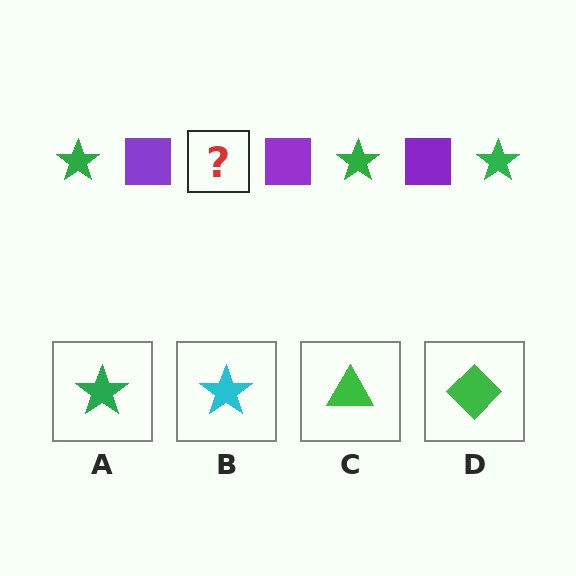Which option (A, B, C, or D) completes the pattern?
A.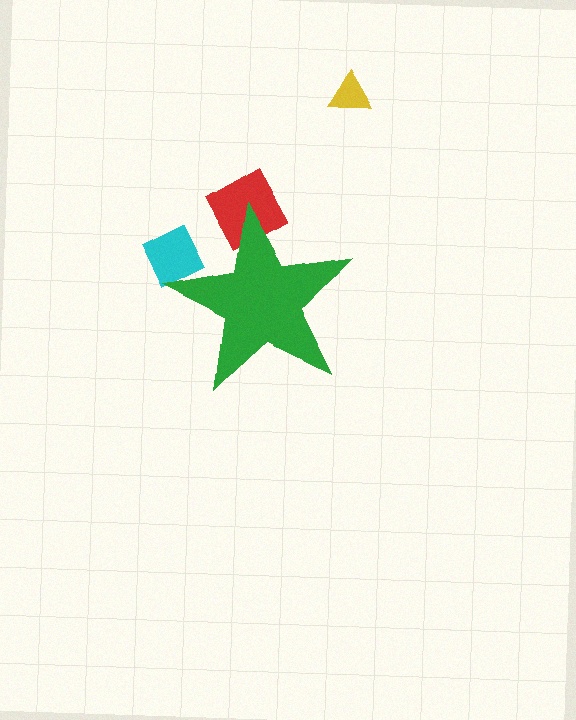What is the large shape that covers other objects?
A green star.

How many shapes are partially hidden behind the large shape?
2 shapes are partially hidden.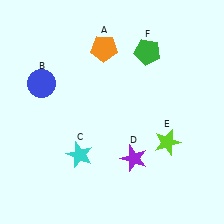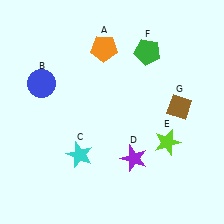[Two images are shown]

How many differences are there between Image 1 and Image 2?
There is 1 difference between the two images.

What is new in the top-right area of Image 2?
A brown diamond (G) was added in the top-right area of Image 2.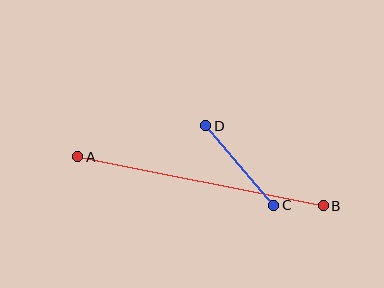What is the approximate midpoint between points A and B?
The midpoint is at approximately (201, 181) pixels.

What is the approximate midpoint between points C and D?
The midpoint is at approximately (240, 166) pixels.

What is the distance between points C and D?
The distance is approximately 105 pixels.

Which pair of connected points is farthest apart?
Points A and B are farthest apart.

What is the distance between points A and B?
The distance is approximately 250 pixels.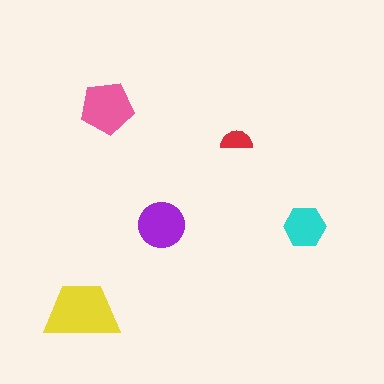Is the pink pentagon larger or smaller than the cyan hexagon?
Larger.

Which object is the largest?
The yellow trapezoid.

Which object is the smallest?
The red semicircle.